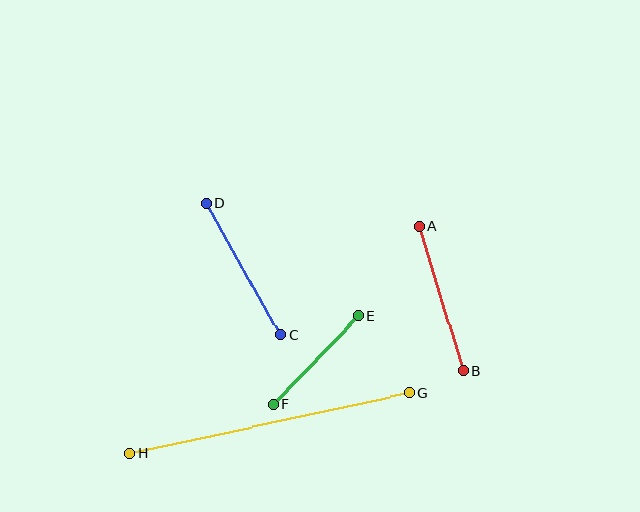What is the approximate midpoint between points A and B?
The midpoint is at approximately (441, 299) pixels.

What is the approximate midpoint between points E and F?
The midpoint is at approximately (316, 360) pixels.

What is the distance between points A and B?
The distance is approximately 151 pixels.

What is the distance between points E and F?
The distance is approximately 123 pixels.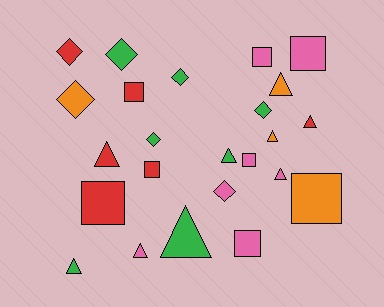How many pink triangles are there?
There are 2 pink triangles.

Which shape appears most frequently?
Triangle, with 9 objects.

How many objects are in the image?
There are 24 objects.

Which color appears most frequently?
Green, with 7 objects.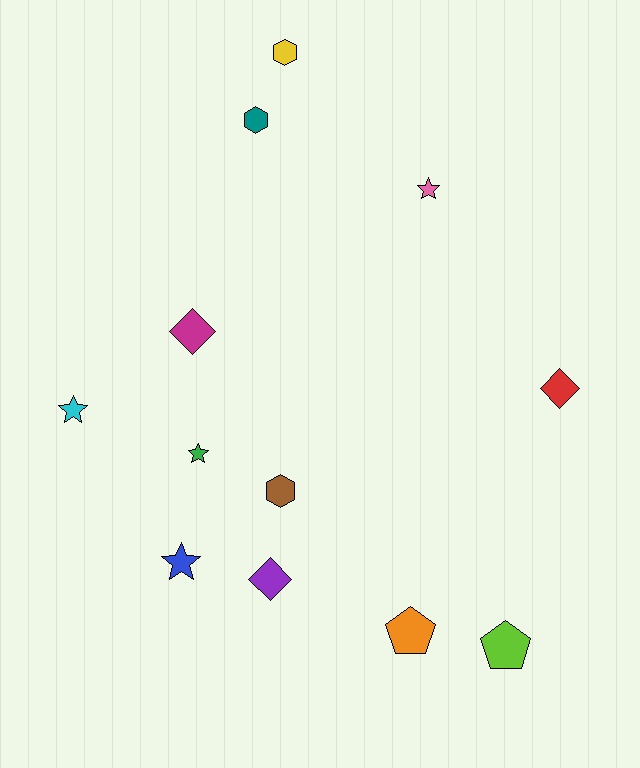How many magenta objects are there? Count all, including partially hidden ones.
There is 1 magenta object.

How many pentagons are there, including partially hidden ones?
There are 2 pentagons.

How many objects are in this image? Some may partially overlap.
There are 12 objects.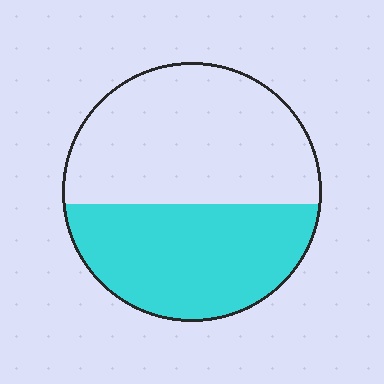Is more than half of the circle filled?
No.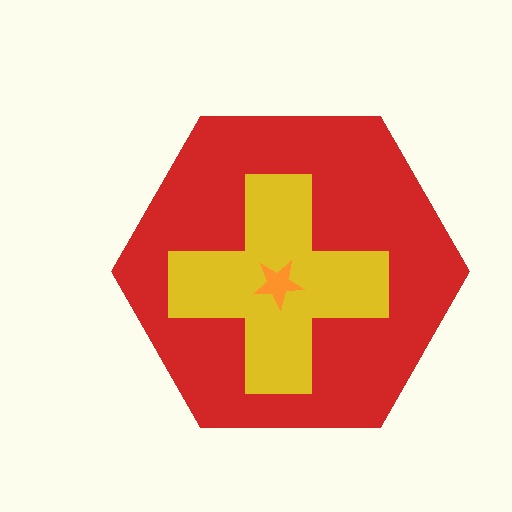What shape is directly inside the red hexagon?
The yellow cross.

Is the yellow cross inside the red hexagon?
Yes.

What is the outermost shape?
The red hexagon.